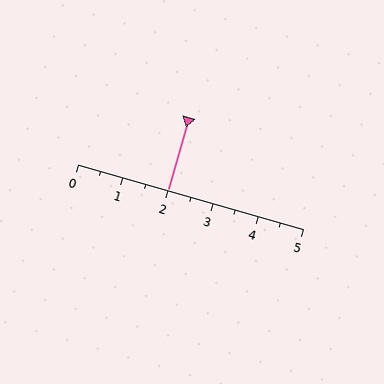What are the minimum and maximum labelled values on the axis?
The axis runs from 0 to 5.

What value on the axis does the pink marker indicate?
The marker indicates approximately 2.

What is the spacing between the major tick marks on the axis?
The major ticks are spaced 1 apart.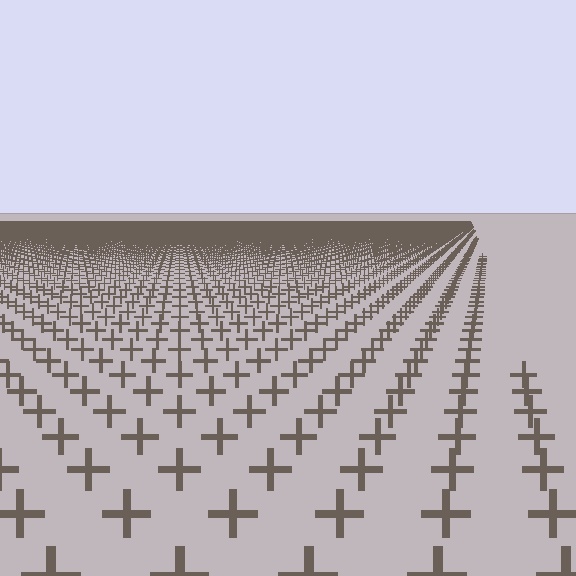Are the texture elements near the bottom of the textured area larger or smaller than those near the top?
Larger. Near the bottom, elements are closer to the viewer and appear at a bigger on-screen size.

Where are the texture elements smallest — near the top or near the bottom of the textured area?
Near the top.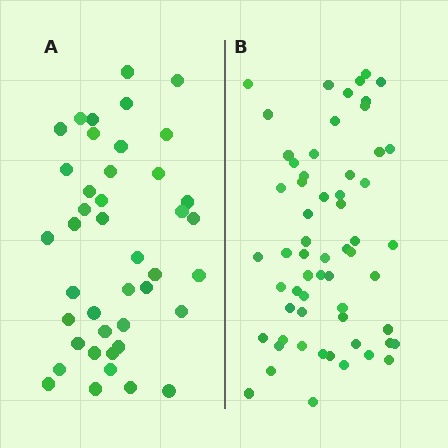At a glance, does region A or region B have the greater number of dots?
Region B (the right region) has more dots.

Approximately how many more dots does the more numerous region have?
Region B has approximately 20 more dots than region A.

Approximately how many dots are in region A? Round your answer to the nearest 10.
About 40 dots. (The exact count is 42, which rounds to 40.)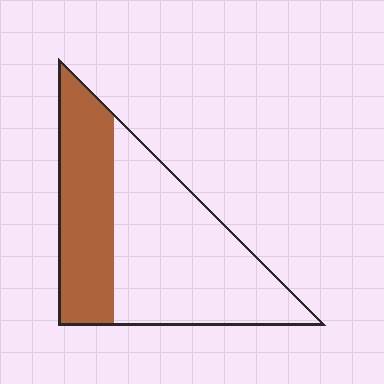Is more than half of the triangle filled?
No.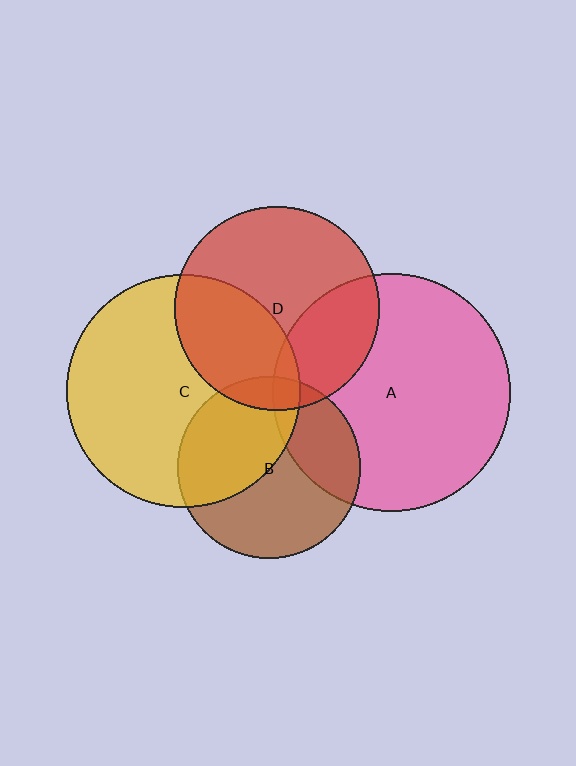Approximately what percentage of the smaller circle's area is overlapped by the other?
Approximately 10%.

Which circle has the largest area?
Circle A (pink).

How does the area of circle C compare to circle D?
Approximately 1.3 times.